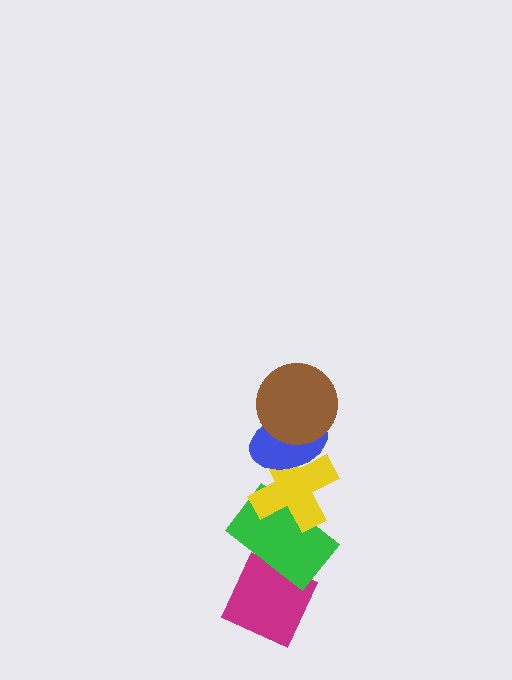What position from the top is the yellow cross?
The yellow cross is 3rd from the top.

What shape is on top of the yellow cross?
The blue ellipse is on top of the yellow cross.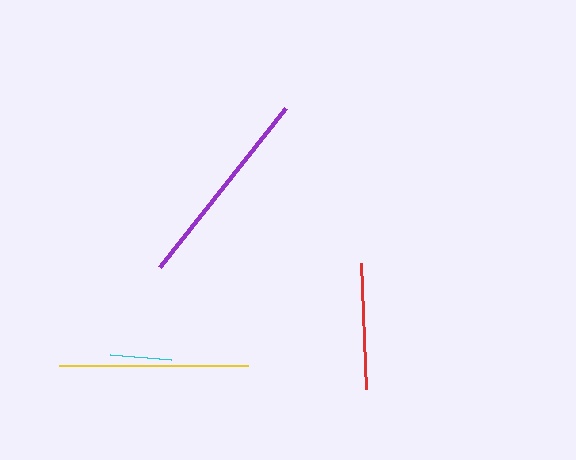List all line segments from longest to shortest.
From longest to shortest: purple, yellow, red, cyan.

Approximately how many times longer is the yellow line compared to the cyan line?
The yellow line is approximately 3.1 times the length of the cyan line.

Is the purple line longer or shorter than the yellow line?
The purple line is longer than the yellow line.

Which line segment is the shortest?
The cyan line is the shortest at approximately 62 pixels.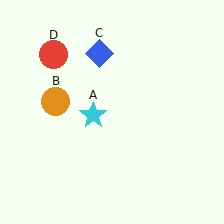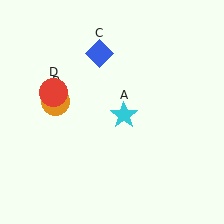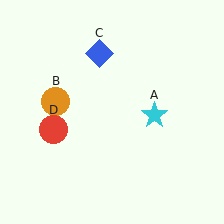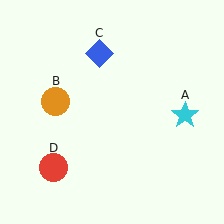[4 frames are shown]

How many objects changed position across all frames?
2 objects changed position: cyan star (object A), red circle (object D).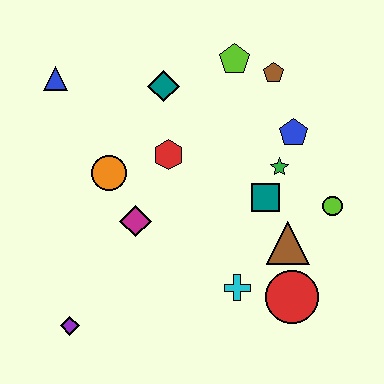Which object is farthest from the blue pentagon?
The purple diamond is farthest from the blue pentagon.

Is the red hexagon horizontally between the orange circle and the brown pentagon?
Yes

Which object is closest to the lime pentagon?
The brown pentagon is closest to the lime pentagon.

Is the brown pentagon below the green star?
No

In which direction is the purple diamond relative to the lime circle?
The purple diamond is to the left of the lime circle.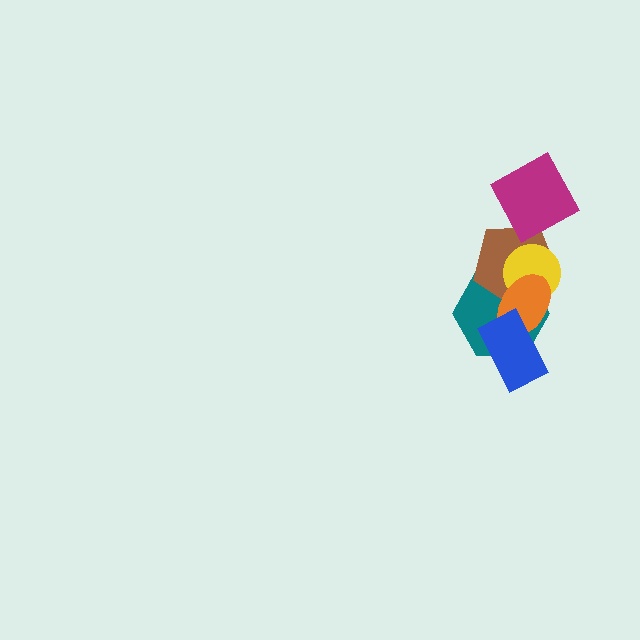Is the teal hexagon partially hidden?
Yes, it is partially covered by another shape.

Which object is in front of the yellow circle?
The orange ellipse is in front of the yellow circle.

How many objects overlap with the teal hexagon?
4 objects overlap with the teal hexagon.